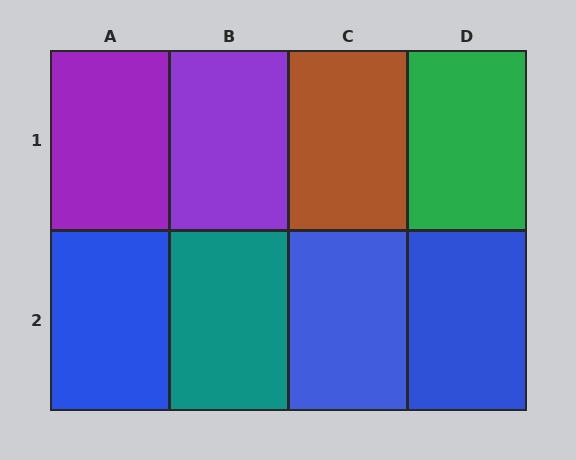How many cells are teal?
1 cell is teal.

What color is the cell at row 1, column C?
Brown.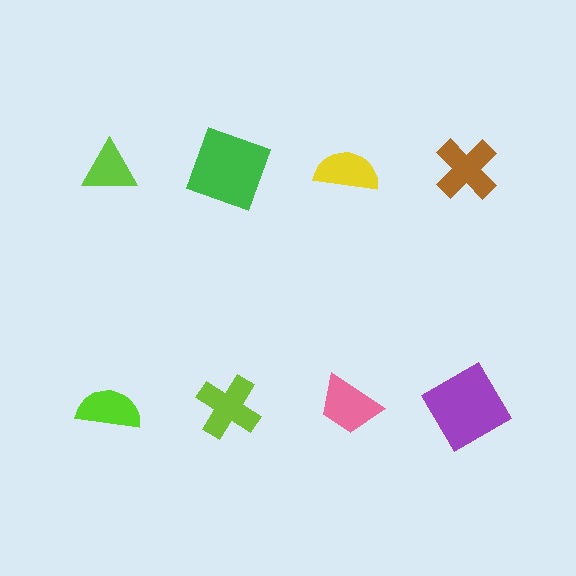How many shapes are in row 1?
4 shapes.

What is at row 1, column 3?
A yellow semicircle.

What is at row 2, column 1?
A lime semicircle.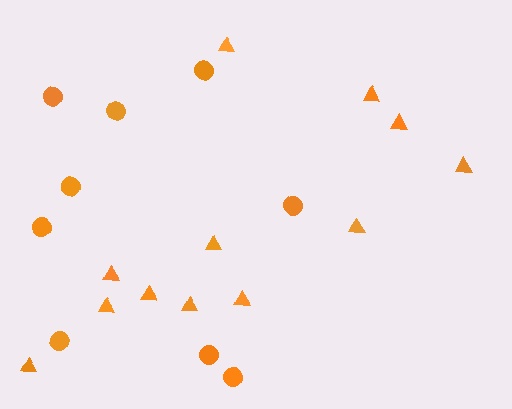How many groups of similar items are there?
There are 2 groups: one group of triangles (12) and one group of circles (9).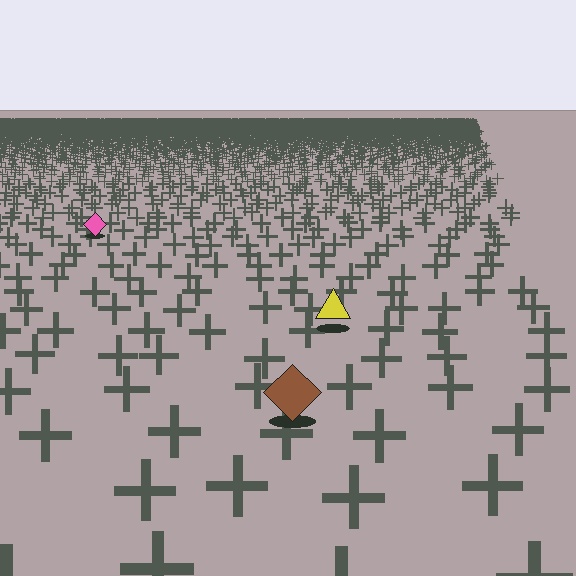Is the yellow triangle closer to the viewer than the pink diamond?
Yes. The yellow triangle is closer — you can tell from the texture gradient: the ground texture is coarser near it.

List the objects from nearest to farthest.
From nearest to farthest: the brown diamond, the yellow triangle, the pink diamond.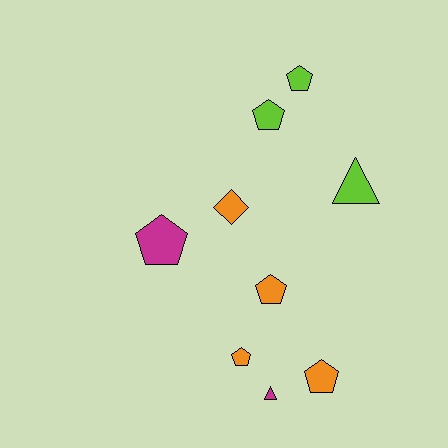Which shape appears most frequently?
Pentagon, with 6 objects.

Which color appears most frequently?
Orange, with 4 objects.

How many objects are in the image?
There are 9 objects.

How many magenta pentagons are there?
There is 1 magenta pentagon.